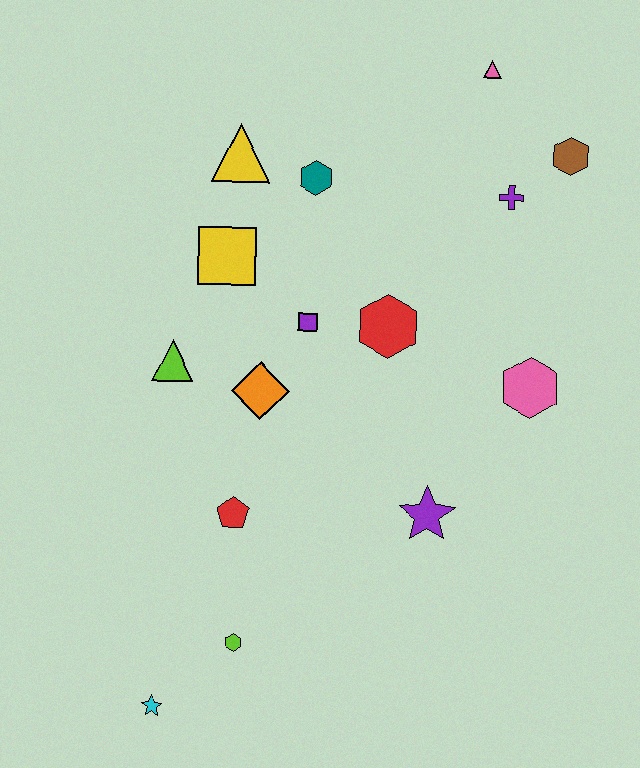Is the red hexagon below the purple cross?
Yes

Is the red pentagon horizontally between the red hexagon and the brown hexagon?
No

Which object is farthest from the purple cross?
The cyan star is farthest from the purple cross.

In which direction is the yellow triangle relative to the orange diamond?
The yellow triangle is above the orange diamond.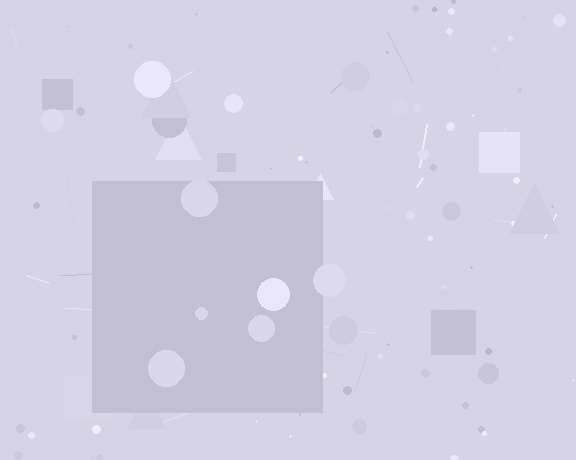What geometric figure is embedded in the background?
A square is embedded in the background.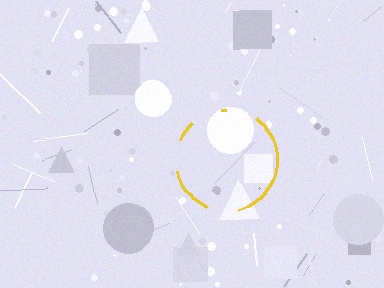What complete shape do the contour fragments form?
The contour fragments form a circle.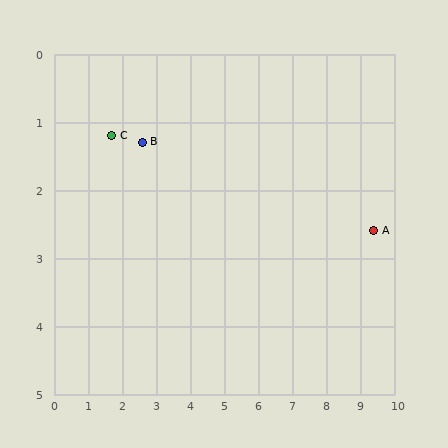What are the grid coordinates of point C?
Point C is at approximately (1.7, 1.2).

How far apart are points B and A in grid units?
Points B and A are about 6.9 grid units apart.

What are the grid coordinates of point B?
Point B is at approximately (2.6, 1.3).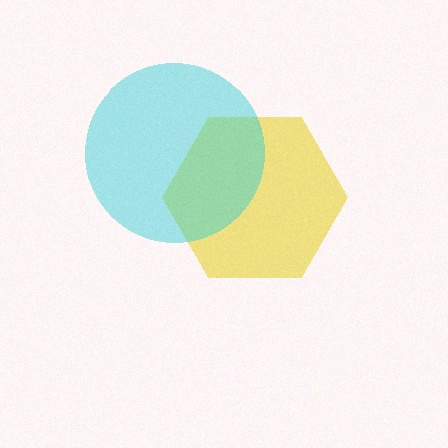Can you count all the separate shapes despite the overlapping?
Yes, there are 2 separate shapes.